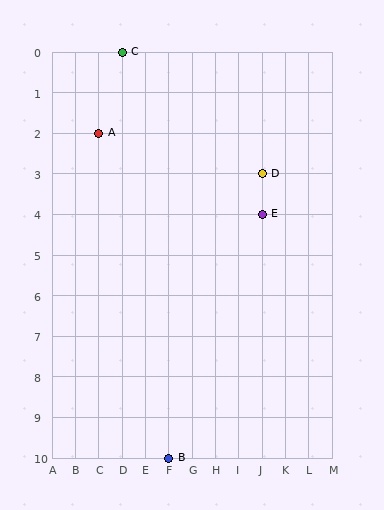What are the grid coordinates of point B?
Point B is at grid coordinates (F, 10).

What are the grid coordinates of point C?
Point C is at grid coordinates (D, 0).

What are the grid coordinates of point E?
Point E is at grid coordinates (J, 4).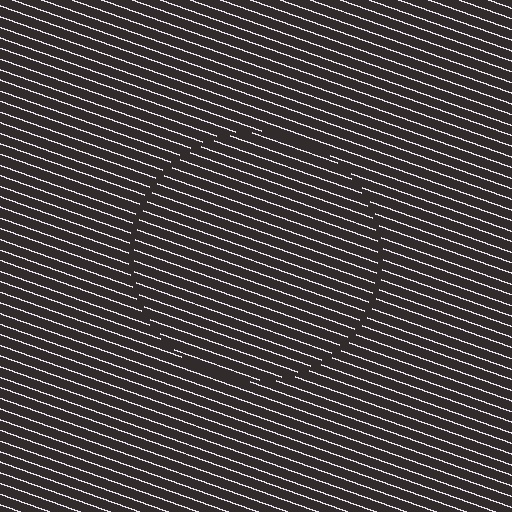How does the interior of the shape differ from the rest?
The interior of the shape contains the same grating, shifted by half a period — the contour is defined by the phase discontinuity where line-ends from the inner and outer gratings abut.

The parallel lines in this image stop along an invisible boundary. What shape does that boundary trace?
An illusory circle. The interior of the shape contains the same grating, shifted by half a period — the contour is defined by the phase discontinuity where line-ends from the inner and outer gratings abut.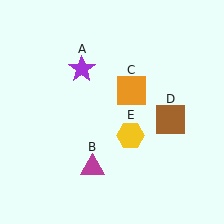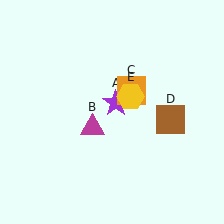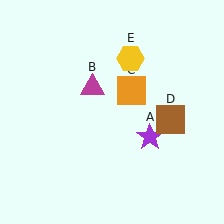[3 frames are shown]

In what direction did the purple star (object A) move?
The purple star (object A) moved down and to the right.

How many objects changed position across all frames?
3 objects changed position: purple star (object A), magenta triangle (object B), yellow hexagon (object E).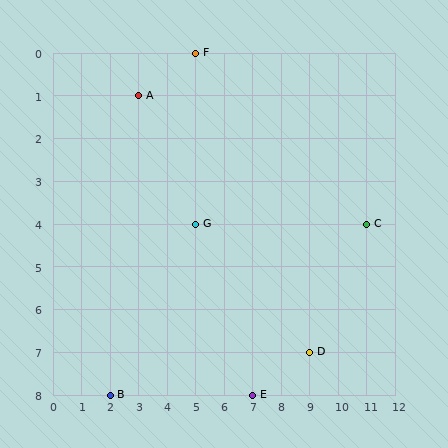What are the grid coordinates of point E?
Point E is at grid coordinates (7, 8).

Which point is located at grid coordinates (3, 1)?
Point A is at (3, 1).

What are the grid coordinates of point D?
Point D is at grid coordinates (9, 7).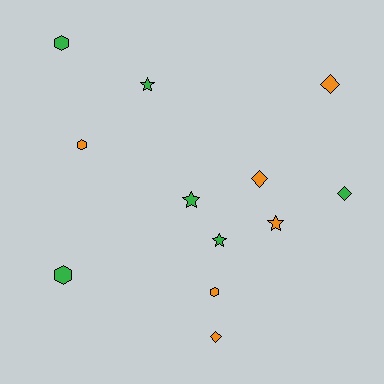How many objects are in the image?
There are 12 objects.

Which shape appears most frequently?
Star, with 4 objects.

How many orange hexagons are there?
There are 2 orange hexagons.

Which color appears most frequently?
Orange, with 6 objects.